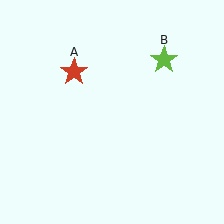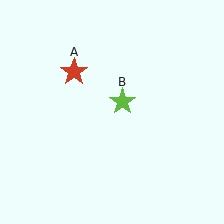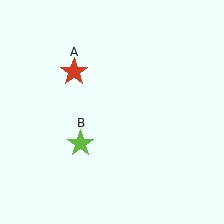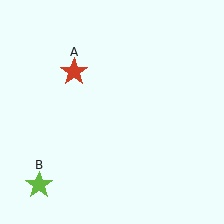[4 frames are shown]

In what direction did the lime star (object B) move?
The lime star (object B) moved down and to the left.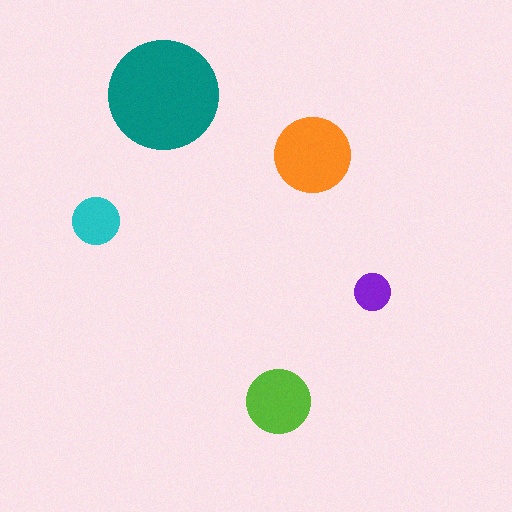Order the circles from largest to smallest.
the teal one, the orange one, the lime one, the cyan one, the purple one.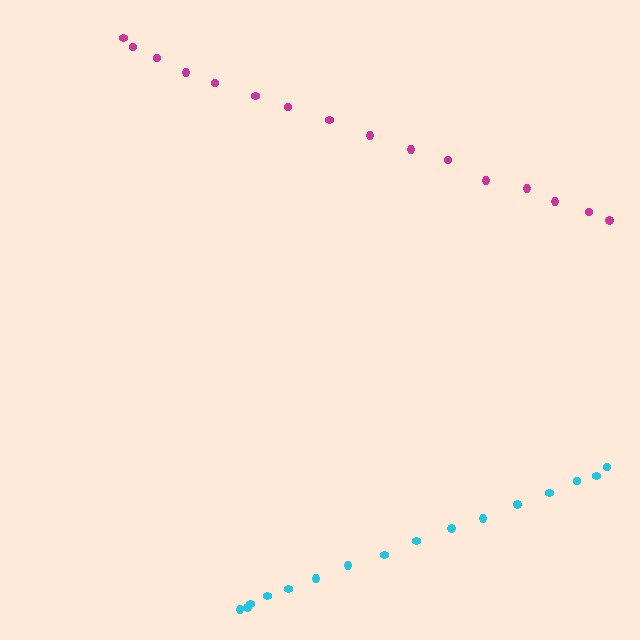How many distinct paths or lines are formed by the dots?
There are 2 distinct paths.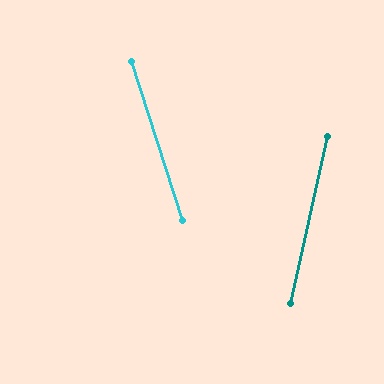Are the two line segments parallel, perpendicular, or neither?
Neither parallel nor perpendicular — they differ by about 30°.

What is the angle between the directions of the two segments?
Approximately 30 degrees.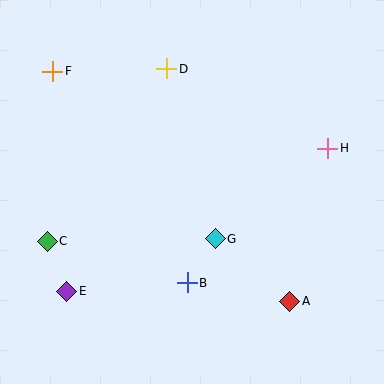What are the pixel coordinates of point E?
Point E is at (67, 291).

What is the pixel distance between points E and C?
The distance between E and C is 54 pixels.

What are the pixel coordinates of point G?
Point G is at (215, 239).